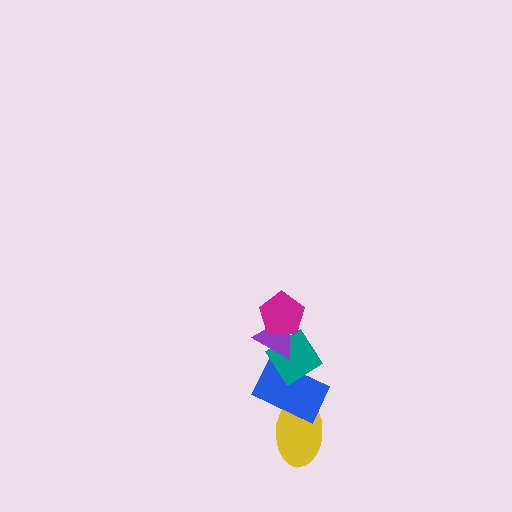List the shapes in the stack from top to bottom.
From top to bottom: the magenta pentagon, the purple triangle, the teal diamond, the blue rectangle, the yellow ellipse.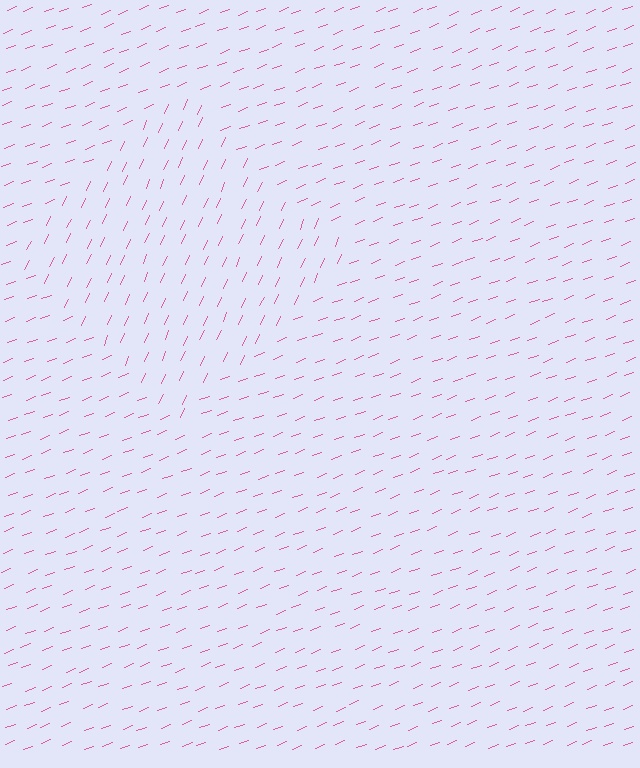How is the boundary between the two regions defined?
The boundary is defined purely by a change in line orientation (approximately 45 degrees difference). All lines are the same color and thickness.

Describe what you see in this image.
The image is filled with small pink line segments. A diamond region in the image has lines oriented differently from the surrounding lines, creating a visible texture boundary.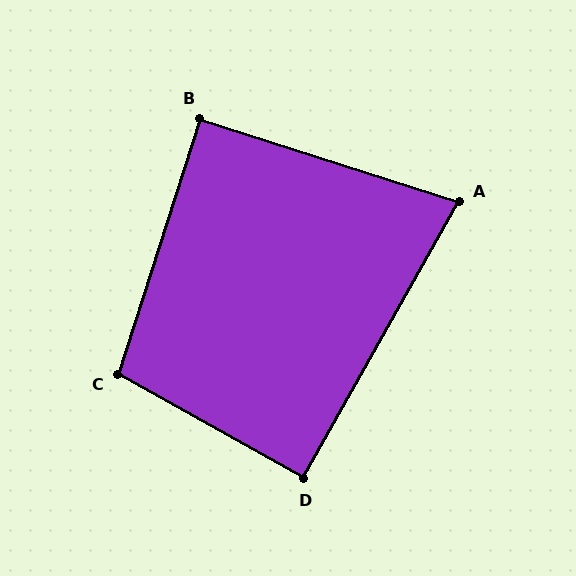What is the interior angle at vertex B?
Approximately 90 degrees (approximately right).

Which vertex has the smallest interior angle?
A, at approximately 78 degrees.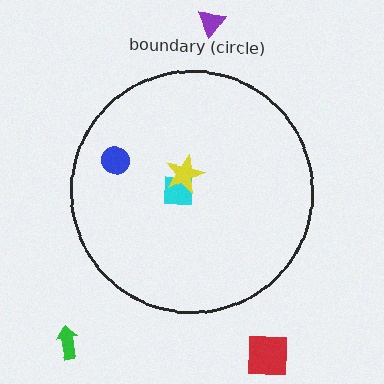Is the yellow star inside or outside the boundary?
Inside.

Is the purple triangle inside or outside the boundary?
Outside.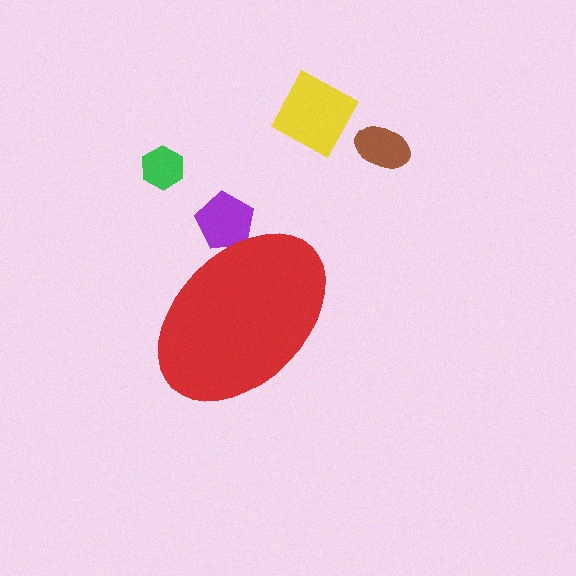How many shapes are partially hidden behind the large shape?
1 shape is partially hidden.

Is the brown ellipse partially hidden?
No, the brown ellipse is fully visible.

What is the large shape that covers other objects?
A red ellipse.